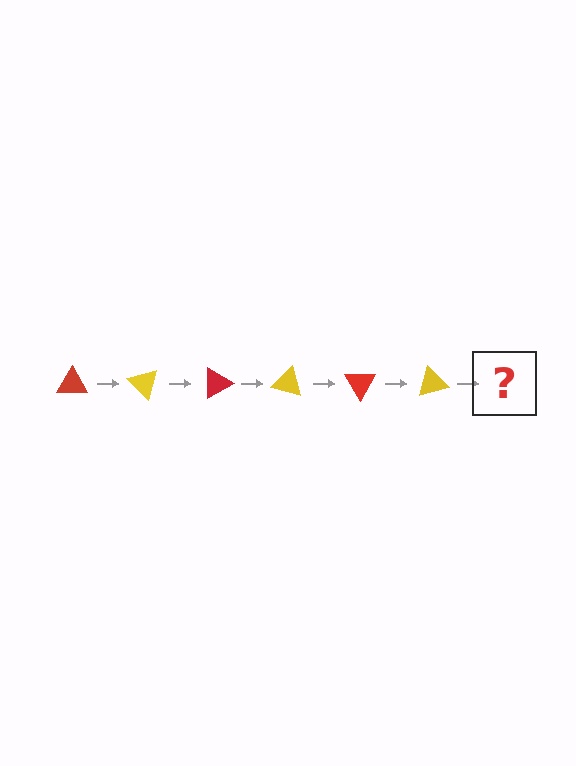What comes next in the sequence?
The next element should be a red triangle, rotated 270 degrees from the start.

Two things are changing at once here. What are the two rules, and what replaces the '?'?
The two rules are that it rotates 45 degrees each step and the color cycles through red and yellow. The '?' should be a red triangle, rotated 270 degrees from the start.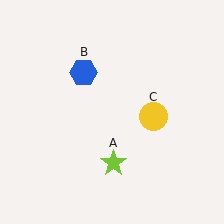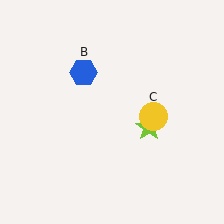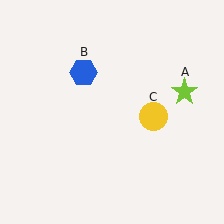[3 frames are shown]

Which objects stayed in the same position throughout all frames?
Blue hexagon (object B) and yellow circle (object C) remained stationary.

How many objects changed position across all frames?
1 object changed position: lime star (object A).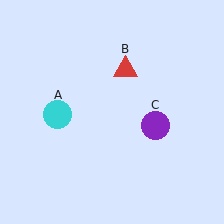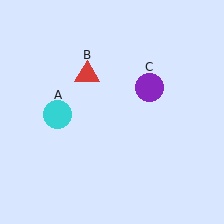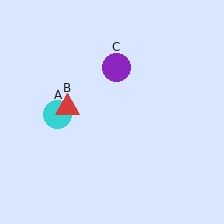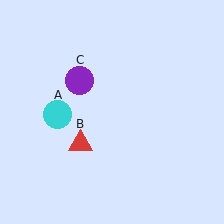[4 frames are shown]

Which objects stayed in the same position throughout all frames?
Cyan circle (object A) remained stationary.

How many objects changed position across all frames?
2 objects changed position: red triangle (object B), purple circle (object C).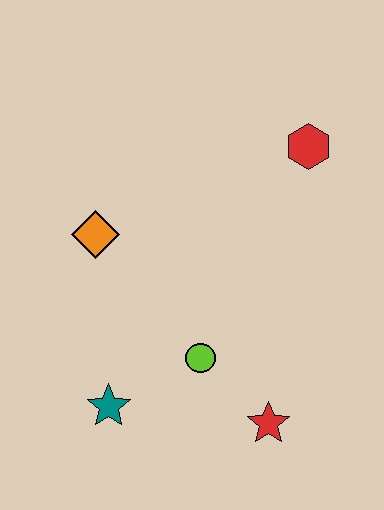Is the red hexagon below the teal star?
No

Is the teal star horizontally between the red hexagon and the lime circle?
No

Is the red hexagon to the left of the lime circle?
No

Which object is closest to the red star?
The lime circle is closest to the red star.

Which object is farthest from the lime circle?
The red hexagon is farthest from the lime circle.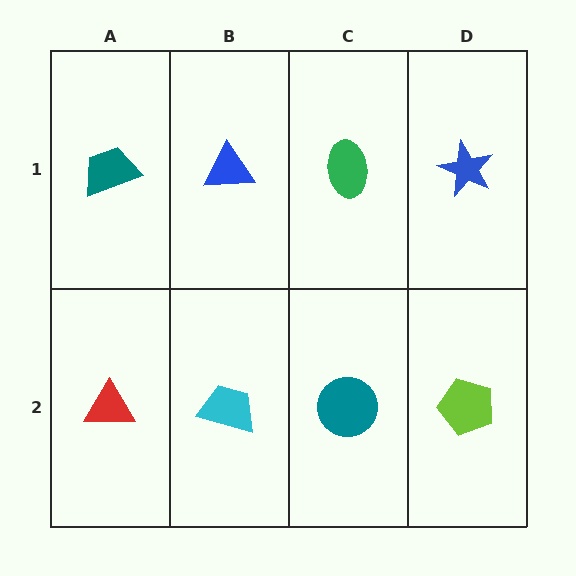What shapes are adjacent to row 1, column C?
A teal circle (row 2, column C), a blue triangle (row 1, column B), a blue star (row 1, column D).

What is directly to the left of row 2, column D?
A teal circle.